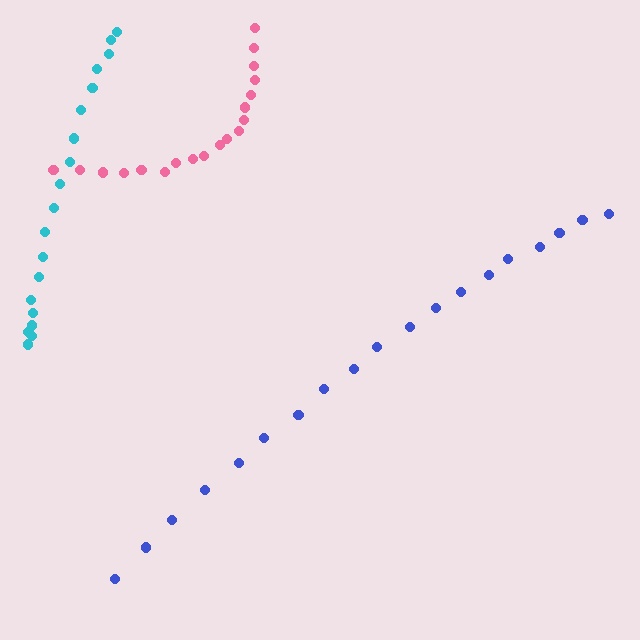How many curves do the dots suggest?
There are 3 distinct paths.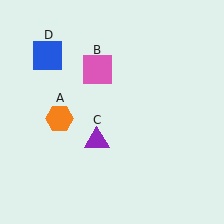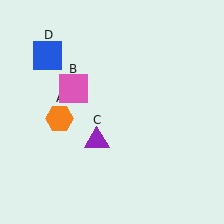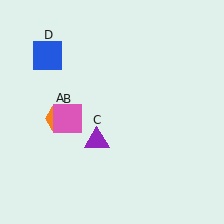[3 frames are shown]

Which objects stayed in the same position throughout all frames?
Orange hexagon (object A) and purple triangle (object C) and blue square (object D) remained stationary.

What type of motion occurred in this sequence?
The pink square (object B) rotated counterclockwise around the center of the scene.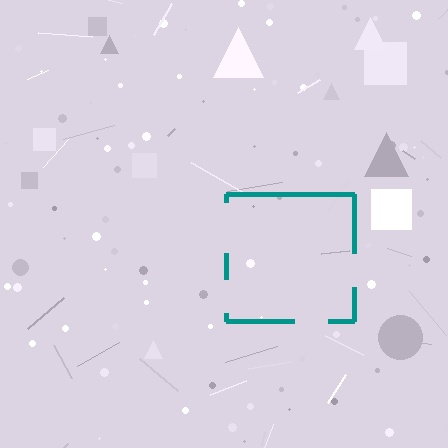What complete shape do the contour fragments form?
The contour fragments form a square.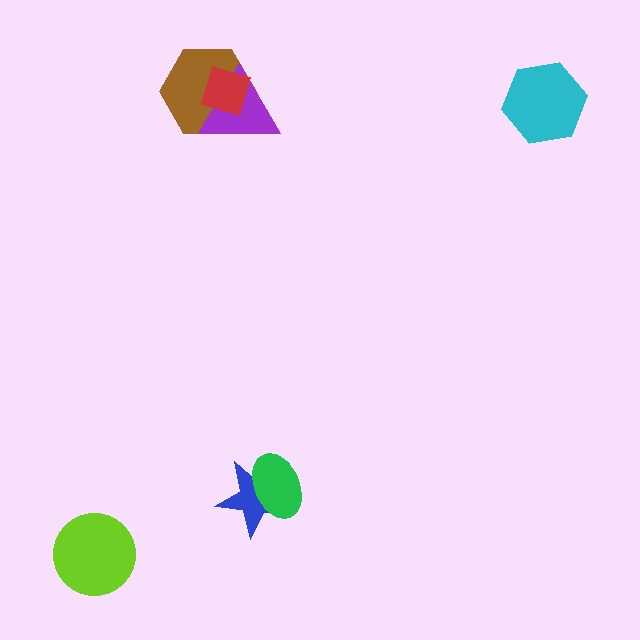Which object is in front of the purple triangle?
The red diamond is in front of the purple triangle.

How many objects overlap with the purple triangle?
2 objects overlap with the purple triangle.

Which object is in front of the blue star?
The green ellipse is in front of the blue star.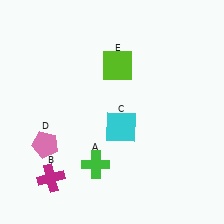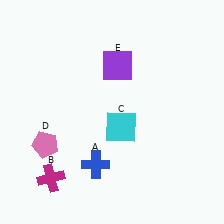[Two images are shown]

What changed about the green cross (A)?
In Image 1, A is green. In Image 2, it changed to blue.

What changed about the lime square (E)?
In Image 1, E is lime. In Image 2, it changed to purple.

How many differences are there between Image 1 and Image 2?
There are 2 differences between the two images.